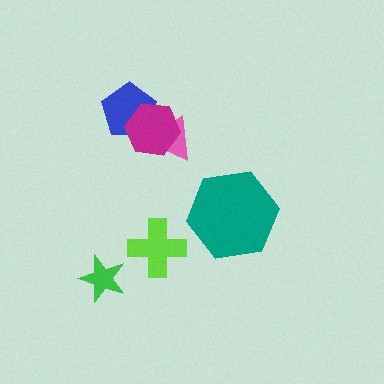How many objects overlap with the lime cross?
0 objects overlap with the lime cross.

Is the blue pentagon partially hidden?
Yes, it is partially covered by another shape.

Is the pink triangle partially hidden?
Yes, it is partially covered by another shape.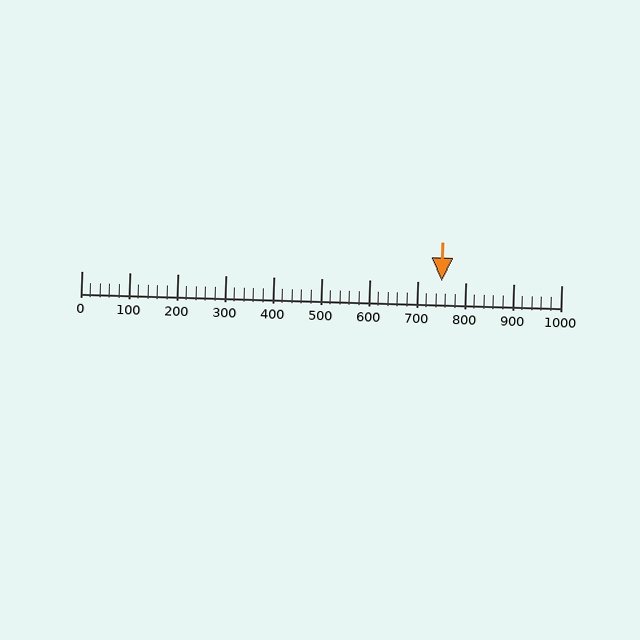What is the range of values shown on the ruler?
The ruler shows values from 0 to 1000.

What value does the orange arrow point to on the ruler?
The orange arrow points to approximately 752.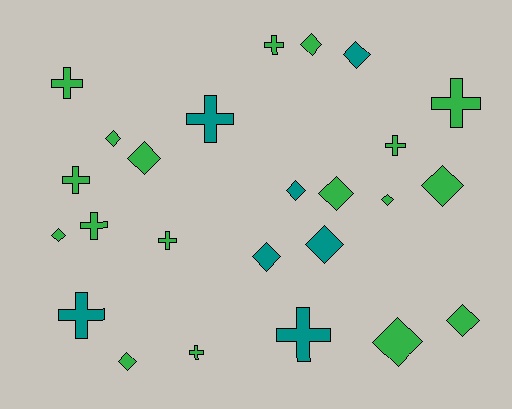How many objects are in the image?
There are 25 objects.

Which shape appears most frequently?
Diamond, with 14 objects.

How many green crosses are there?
There are 8 green crosses.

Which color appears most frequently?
Green, with 18 objects.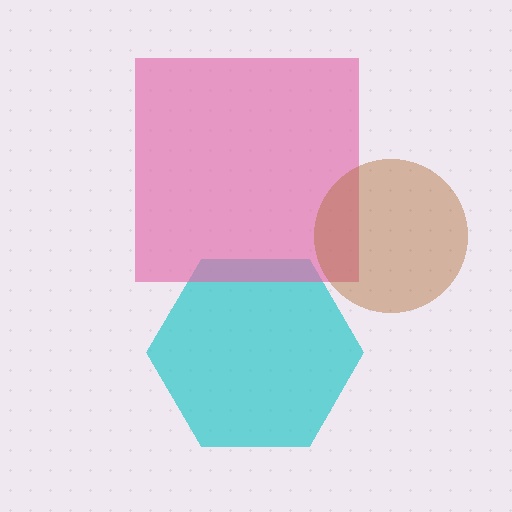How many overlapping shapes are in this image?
There are 3 overlapping shapes in the image.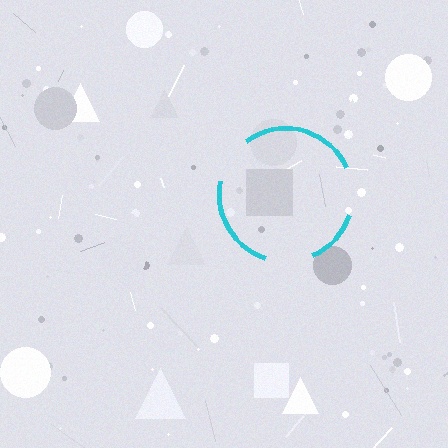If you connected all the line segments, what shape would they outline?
They would outline a circle.